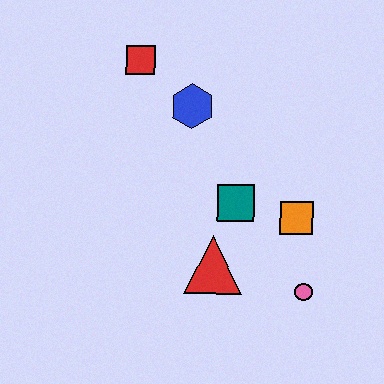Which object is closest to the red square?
The blue hexagon is closest to the red square.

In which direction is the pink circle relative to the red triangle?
The pink circle is to the right of the red triangle.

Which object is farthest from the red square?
The pink circle is farthest from the red square.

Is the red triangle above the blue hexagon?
No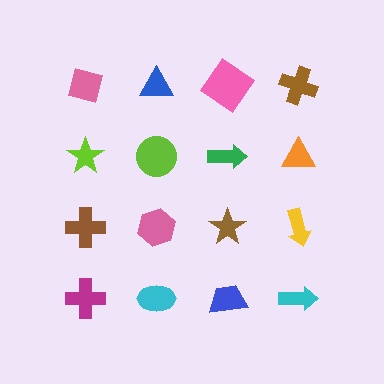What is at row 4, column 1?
A magenta cross.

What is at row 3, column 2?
A pink hexagon.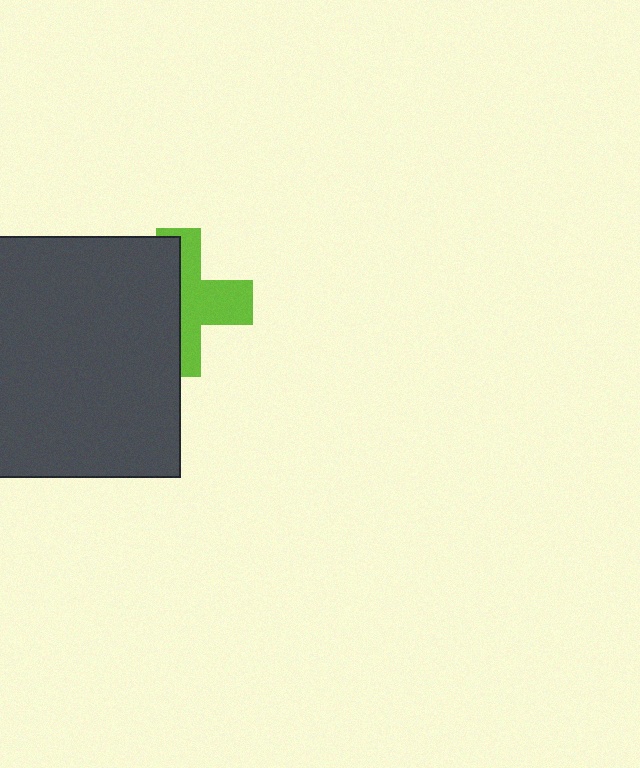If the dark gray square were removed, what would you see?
You would see the complete lime cross.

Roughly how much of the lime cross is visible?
About half of it is visible (roughly 48%).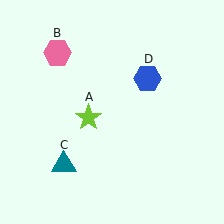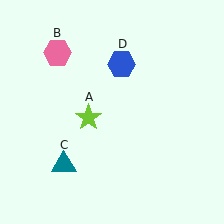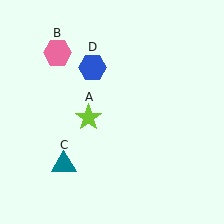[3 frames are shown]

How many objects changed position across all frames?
1 object changed position: blue hexagon (object D).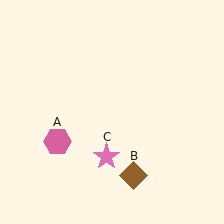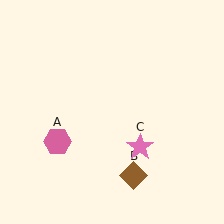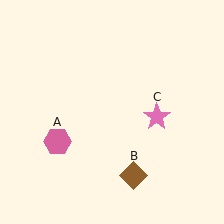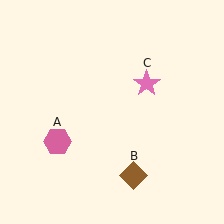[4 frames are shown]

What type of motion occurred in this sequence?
The pink star (object C) rotated counterclockwise around the center of the scene.